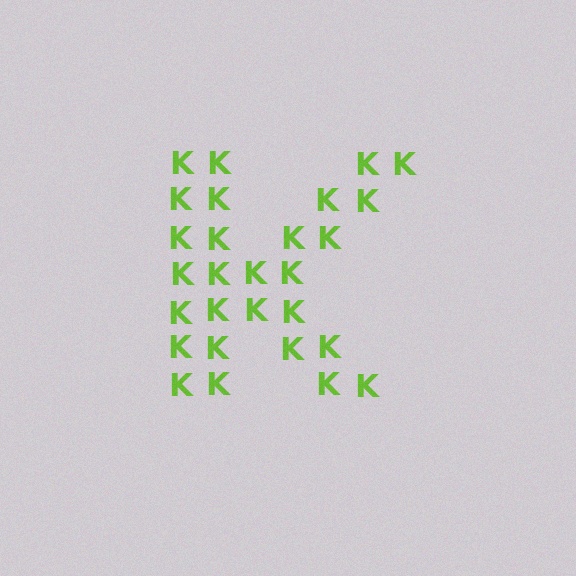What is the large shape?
The large shape is the letter K.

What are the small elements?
The small elements are letter K's.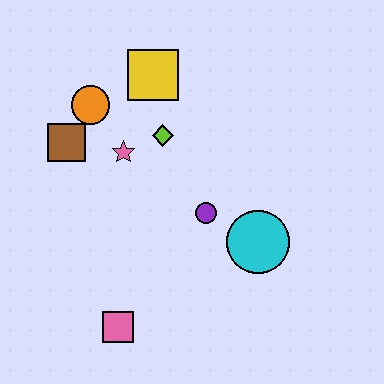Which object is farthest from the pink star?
The pink square is farthest from the pink star.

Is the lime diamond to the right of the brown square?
Yes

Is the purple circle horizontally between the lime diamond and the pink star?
No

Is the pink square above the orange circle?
No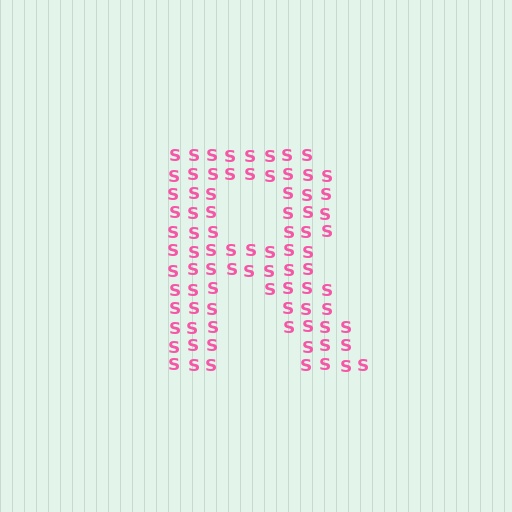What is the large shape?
The large shape is the letter R.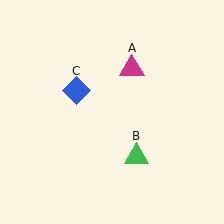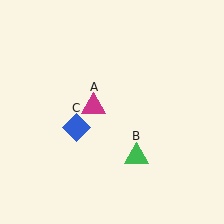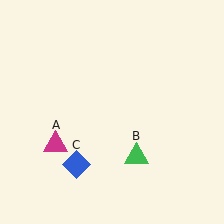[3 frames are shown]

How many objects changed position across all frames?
2 objects changed position: magenta triangle (object A), blue diamond (object C).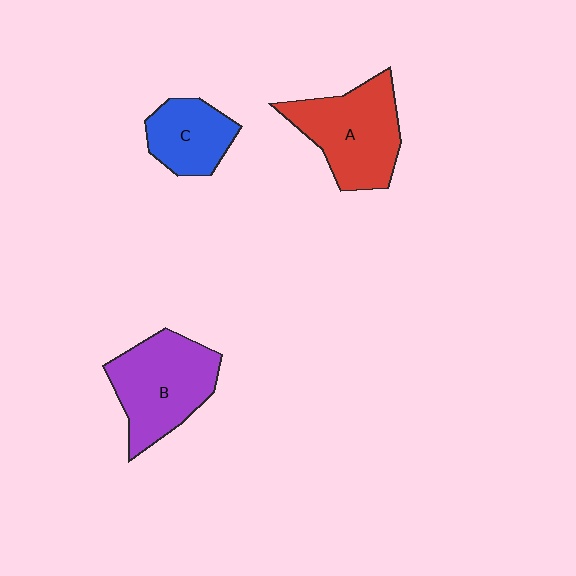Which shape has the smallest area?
Shape C (blue).